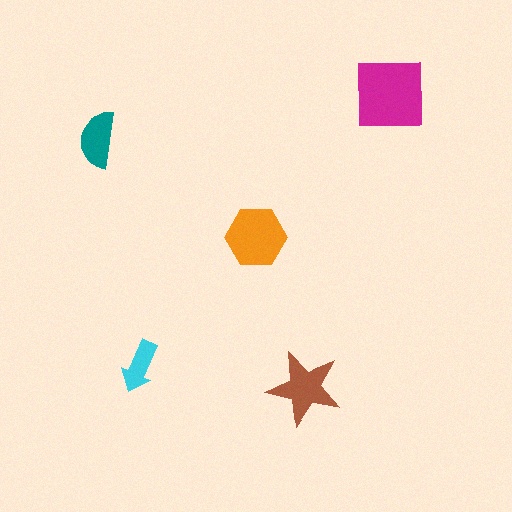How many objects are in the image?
There are 5 objects in the image.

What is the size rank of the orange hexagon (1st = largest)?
2nd.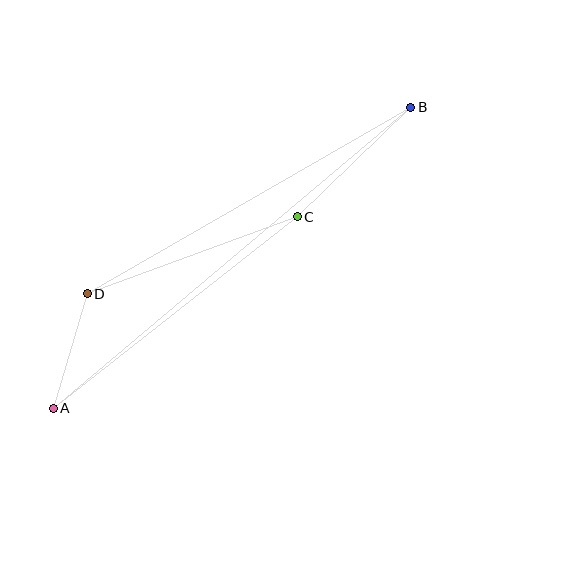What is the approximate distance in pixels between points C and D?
The distance between C and D is approximately 223 pixels.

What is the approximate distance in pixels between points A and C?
The distance between A and C is approximately 310 pixels.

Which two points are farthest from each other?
Points A and B are farthest from each other.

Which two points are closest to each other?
Points A and D are closest to each other.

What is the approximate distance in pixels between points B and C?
The distance between B and C is approximately 158 pixels.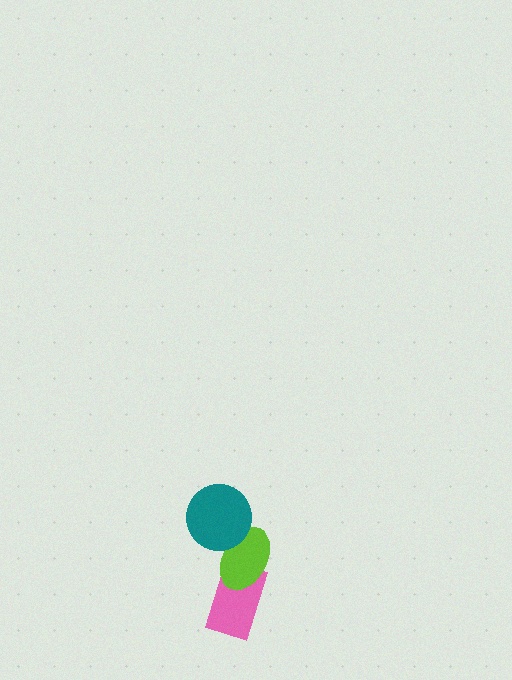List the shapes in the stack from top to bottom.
From top to bottom: the teal circle, the lime ellipse, the pink rectangle.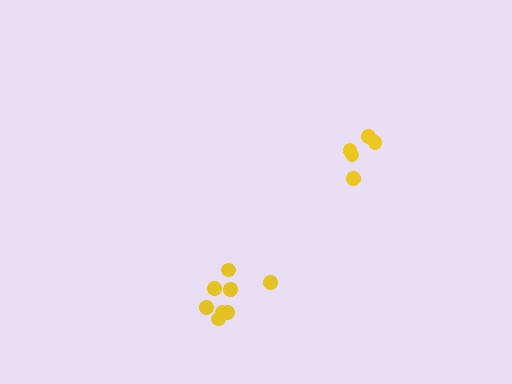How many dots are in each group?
Group 1: 5 dots, Group 2: 8 dots (13 total).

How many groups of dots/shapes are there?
There are 2 groups.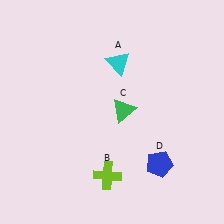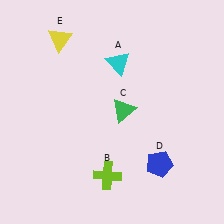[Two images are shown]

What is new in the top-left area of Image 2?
A yellow triangle (E) was added in the top-left area of Image 2.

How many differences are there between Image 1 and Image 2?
There is 1 difference between the two images.